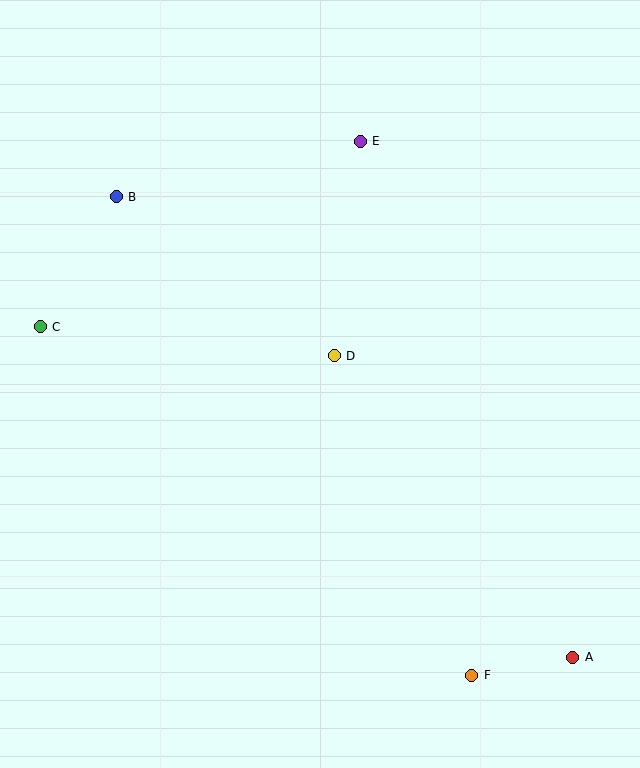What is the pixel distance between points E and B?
The distance between E and B is 250 pixels.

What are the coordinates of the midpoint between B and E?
The midpoint between B and E is at (238, 169).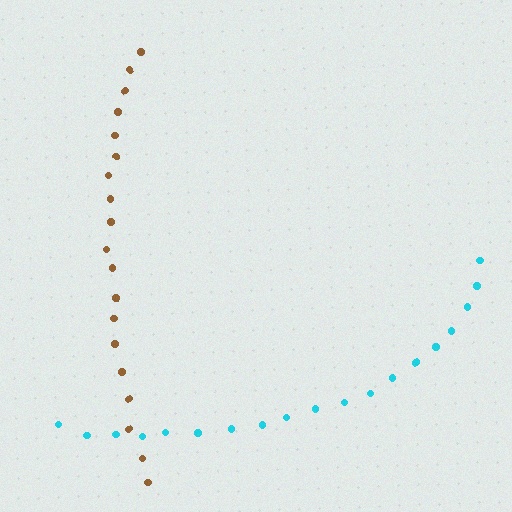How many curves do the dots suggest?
There are 2 distinct paths.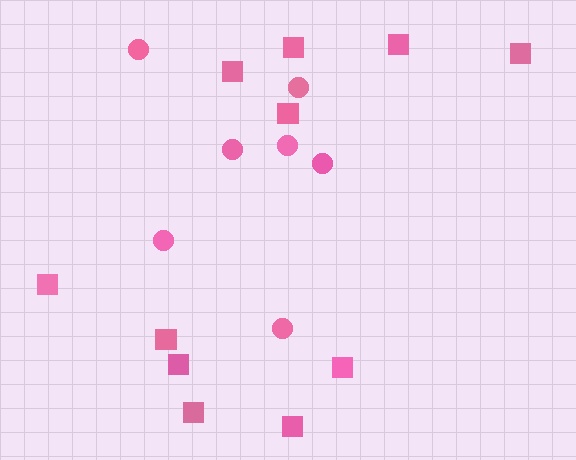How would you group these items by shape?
There are 2 groups: one group of circles (7) and one group of squares (11).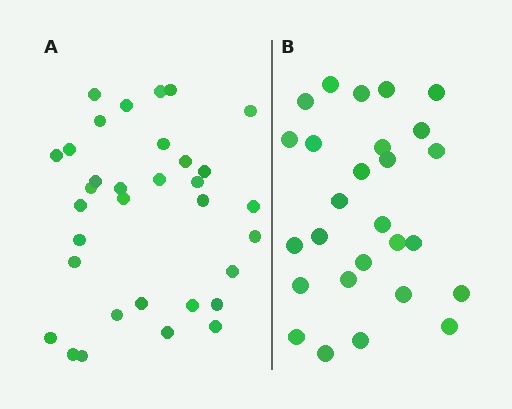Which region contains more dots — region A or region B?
Region A (the left region) has more dots.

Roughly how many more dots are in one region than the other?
Region A has about 6 more dots than region B.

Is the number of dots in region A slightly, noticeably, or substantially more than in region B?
Region A has only slightly more — the two regions are fairly close. The ratio is roughly 1.2 to 1.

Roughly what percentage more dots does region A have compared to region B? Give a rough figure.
About 20% more.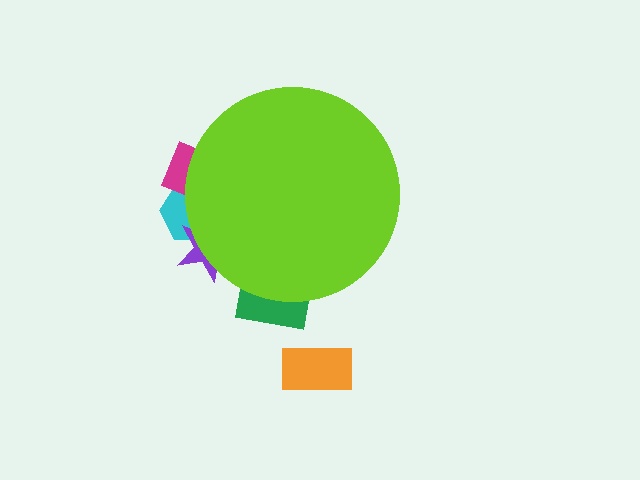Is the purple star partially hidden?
Yes, the purple star is partially hidden behind the lime circle.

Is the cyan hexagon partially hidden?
Yes, the cyan hexagon is partially hidden behind the lime circle.